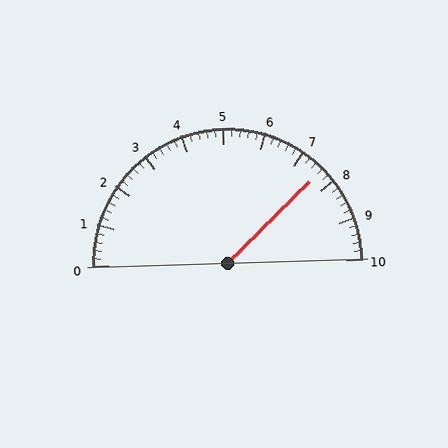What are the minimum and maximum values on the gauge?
The gauge ranges from 0 to 10.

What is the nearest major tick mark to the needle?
The nearest major tick mark is 8.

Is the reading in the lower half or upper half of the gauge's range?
The reading is in the upper half of the range (0 to 10).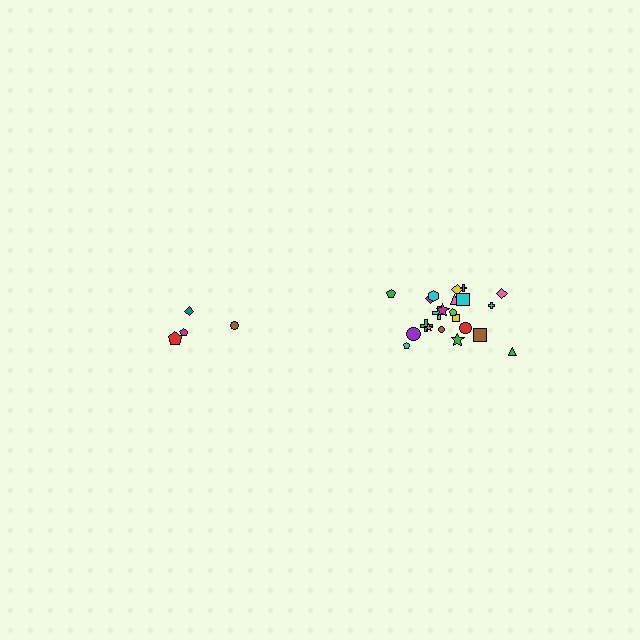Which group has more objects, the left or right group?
The right group.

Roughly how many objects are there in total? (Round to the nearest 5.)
Roughly 25 objects in total.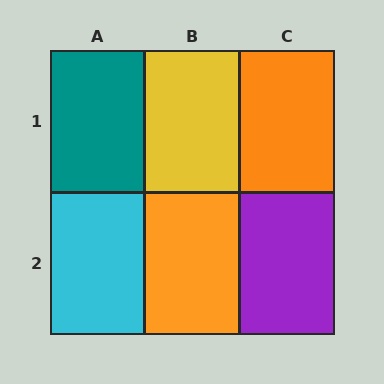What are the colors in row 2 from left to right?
Cyan, orange, purple.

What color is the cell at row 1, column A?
Teal.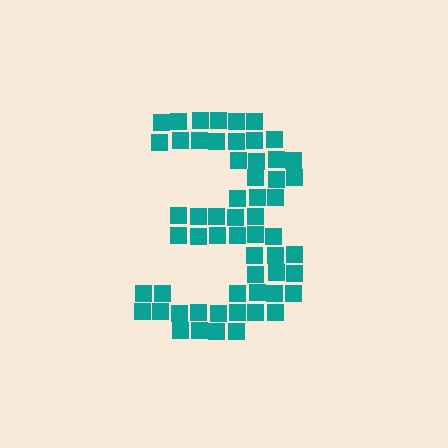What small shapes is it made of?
It is made of small squares.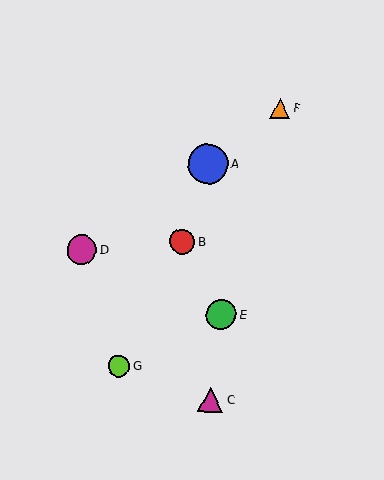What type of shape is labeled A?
Shape A is a blue circle.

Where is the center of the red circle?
The center of the red circle is at (182, 241).